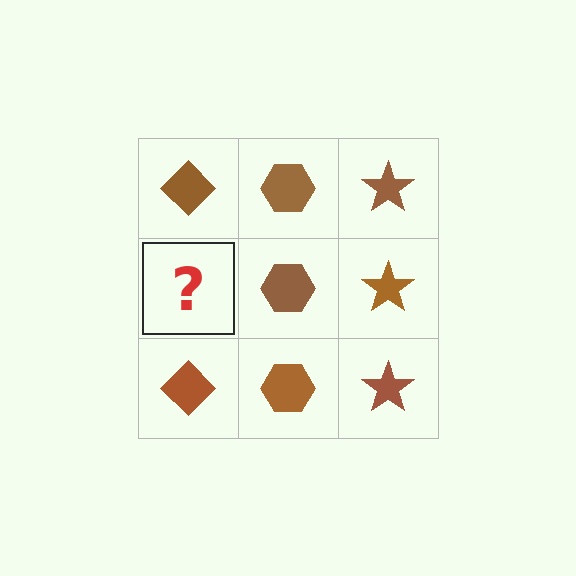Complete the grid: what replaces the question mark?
The question mark should be replaced with a brown diamond.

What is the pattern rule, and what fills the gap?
The rule is that each column has a consistent shape. The gap should be filled with a brown diamond.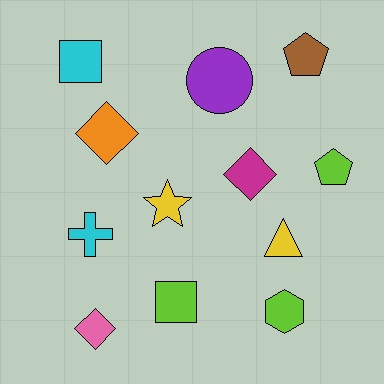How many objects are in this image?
There are 12 objects.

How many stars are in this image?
There is 1 star.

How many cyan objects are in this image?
There are 2 cyan objects.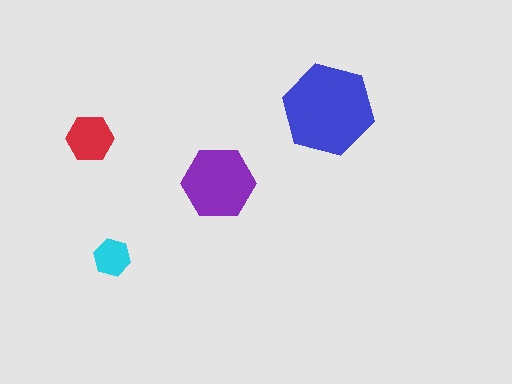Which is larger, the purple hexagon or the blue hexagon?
The blue one.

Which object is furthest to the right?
The blue hexagon is rightmost.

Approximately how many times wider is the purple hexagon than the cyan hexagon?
About 2 times wider.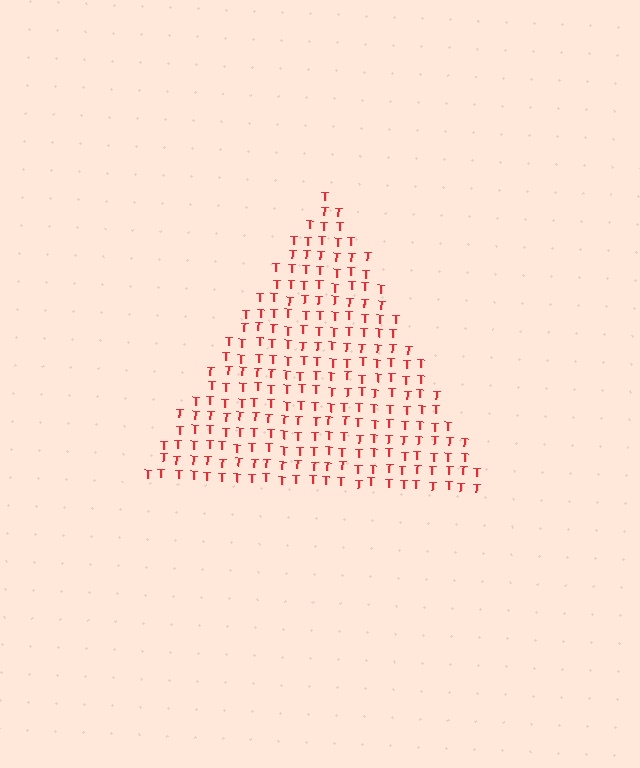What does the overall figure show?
The overall figure shows a triangle.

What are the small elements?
The small elements are letter T's.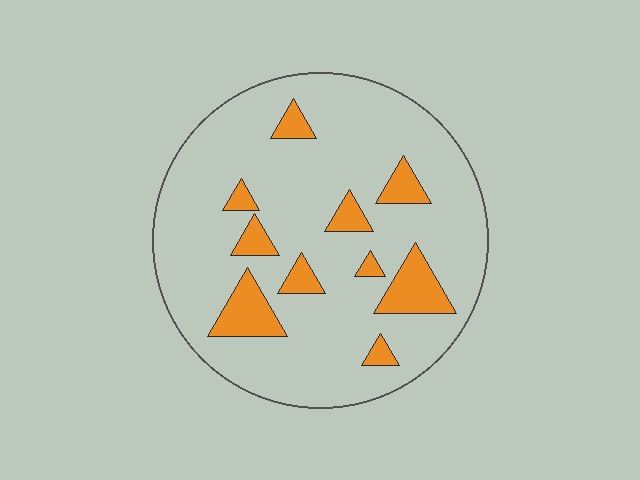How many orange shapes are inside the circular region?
10.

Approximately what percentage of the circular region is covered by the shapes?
Approximately 15%.